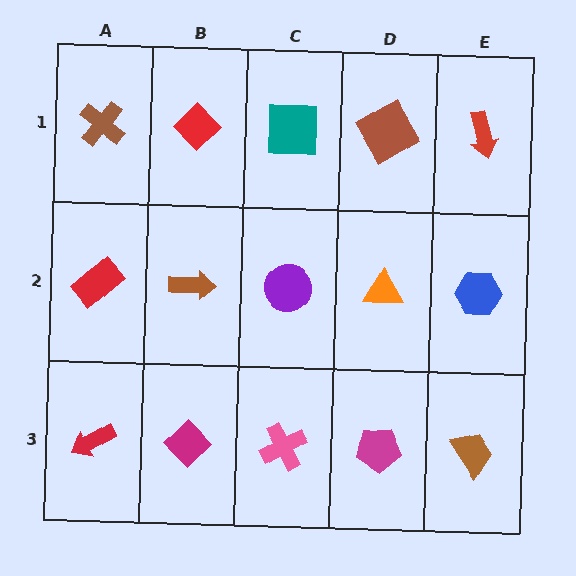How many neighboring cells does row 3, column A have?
2.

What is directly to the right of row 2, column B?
A purple circle.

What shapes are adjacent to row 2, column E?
A red arrow (row 1, column E), a brown trapezoid (row 3, column E), an orange triangle (row 2, column D).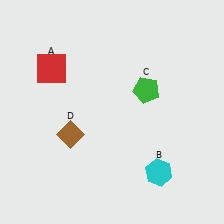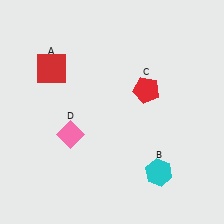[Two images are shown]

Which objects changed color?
C changed from green to red. D changed from brown to pink.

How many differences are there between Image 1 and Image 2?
There are 2 differences between the two images.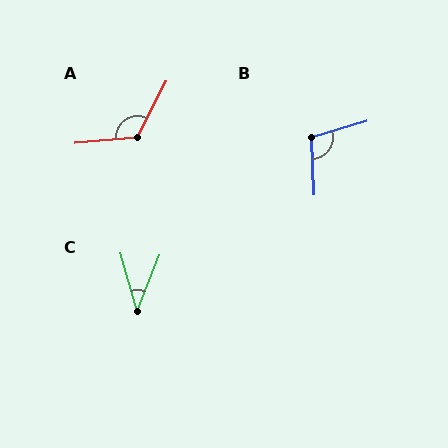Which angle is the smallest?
C, at approximately 37 degrees.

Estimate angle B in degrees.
Approximately 104 degrees.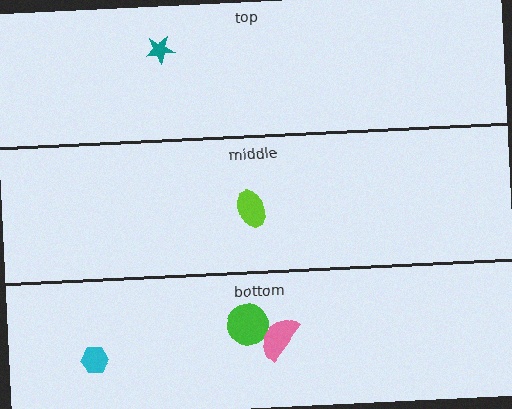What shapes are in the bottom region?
The green circle, the cyan hexagon, the pink semicircle.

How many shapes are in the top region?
1.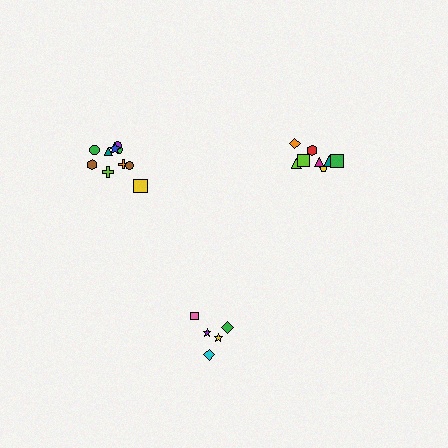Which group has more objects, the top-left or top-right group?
The top-left group.